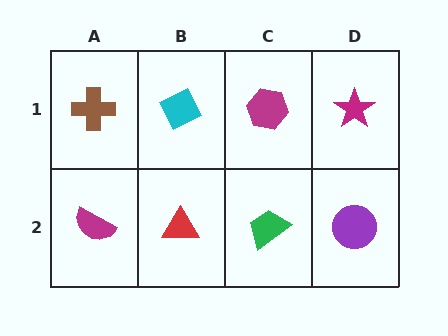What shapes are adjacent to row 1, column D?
A purple circle (row 2, column D), a magenta hexagon (row 1, column C).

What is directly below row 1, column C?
A green trapezoid.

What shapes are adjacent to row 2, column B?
A cyan diamond (row 1, column B), a magenta semicircle (row 2, column A), a green trapezoid (row 2, column C).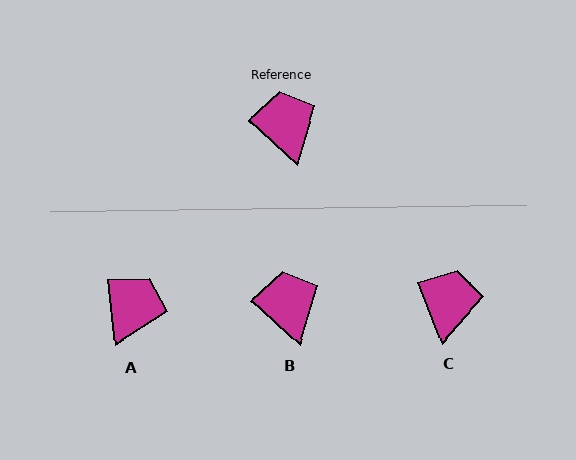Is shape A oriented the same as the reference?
No, it is off by about 40 degrees.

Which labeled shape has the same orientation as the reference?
B.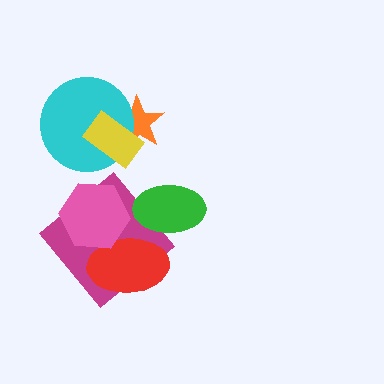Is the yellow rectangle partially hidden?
No, no other shape covers it.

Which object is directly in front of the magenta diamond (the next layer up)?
The red ellipse is directly in front of the magenta diamond.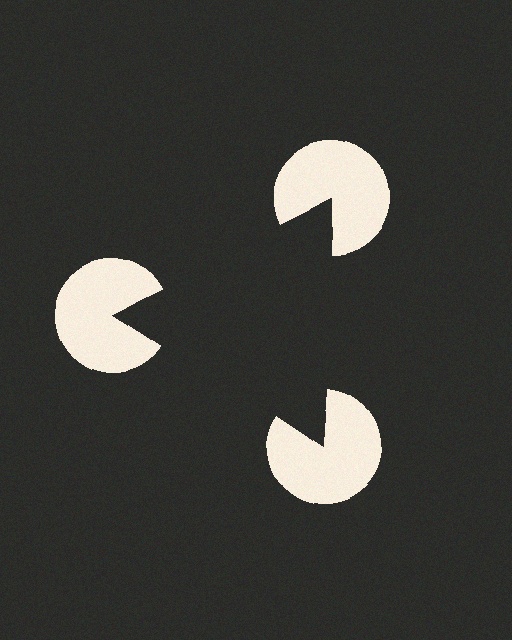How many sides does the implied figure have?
3 sides.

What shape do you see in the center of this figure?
An illusory triangle — its edges are inferred from the aligned wedge cuts in the pac-man discs, not physically drawn.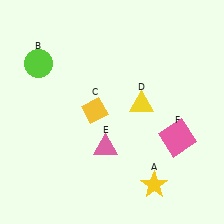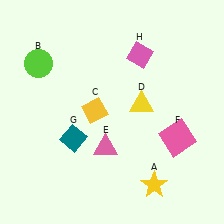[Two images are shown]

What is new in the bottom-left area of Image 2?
A teal diamond (G) was added in the bottom-left area of Image 2.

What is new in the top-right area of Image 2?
A pink diamond (H) was added in the top-right area of Image 2.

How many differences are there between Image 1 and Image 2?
There are 2 differences between the two images.